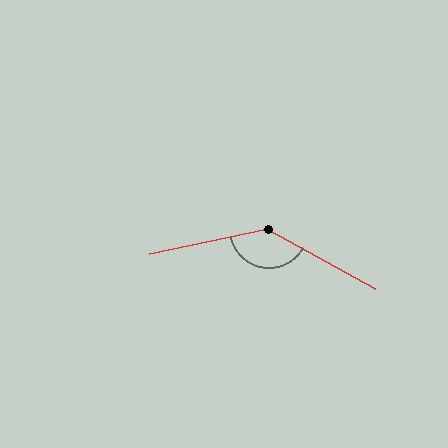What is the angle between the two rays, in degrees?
Approximately 139 degrees.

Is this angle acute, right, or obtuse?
It is obtuse.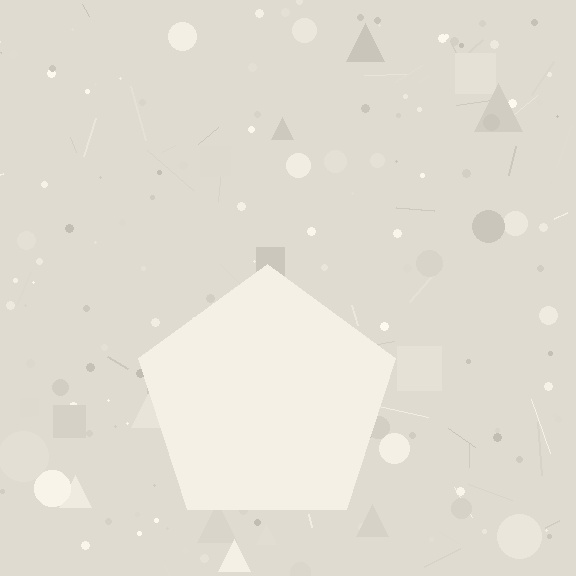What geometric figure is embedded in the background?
A pentagon is embedded in the background.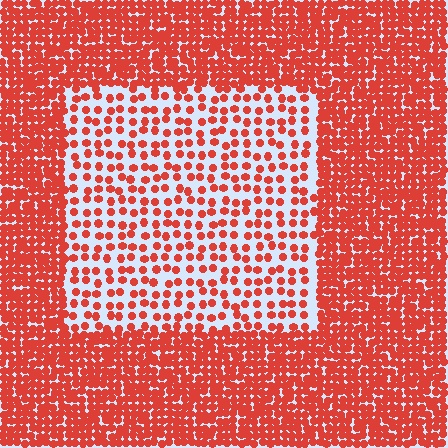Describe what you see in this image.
The image contains small red elements arranged at two different densities. A rectangle-shaped region is visible where the elements are less densely packed than the surrounding area.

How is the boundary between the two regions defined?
The boundary is defined by a change in element density (approximately 2.5x ratio). All elements are the same color, size, and shape.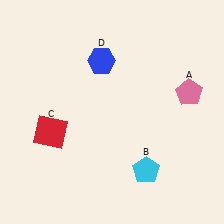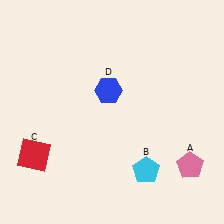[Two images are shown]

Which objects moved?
The objects that moved are: the pink pentagon (A), the red square (C), the blue hexagon (D).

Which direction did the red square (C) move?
The red square (C) moved down.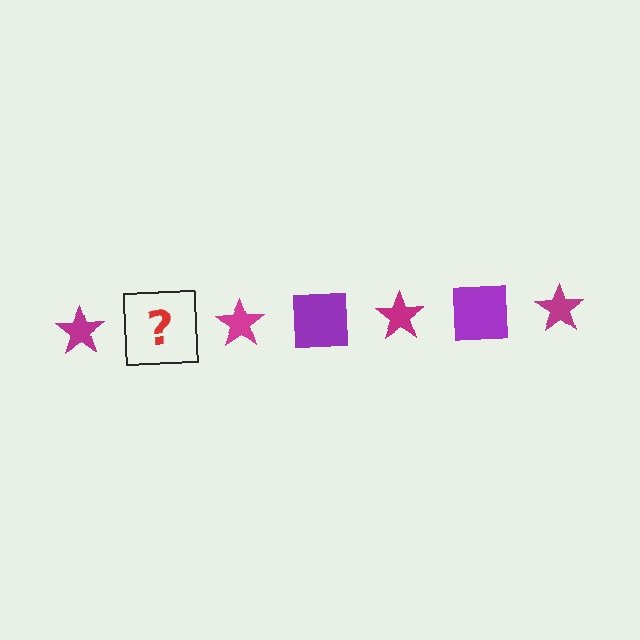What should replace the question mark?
The question mark should be replaced with a purple square.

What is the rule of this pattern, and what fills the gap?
The rule is that the pattern alternates between magenta star and purple square. The gap should be filled with a purple square.